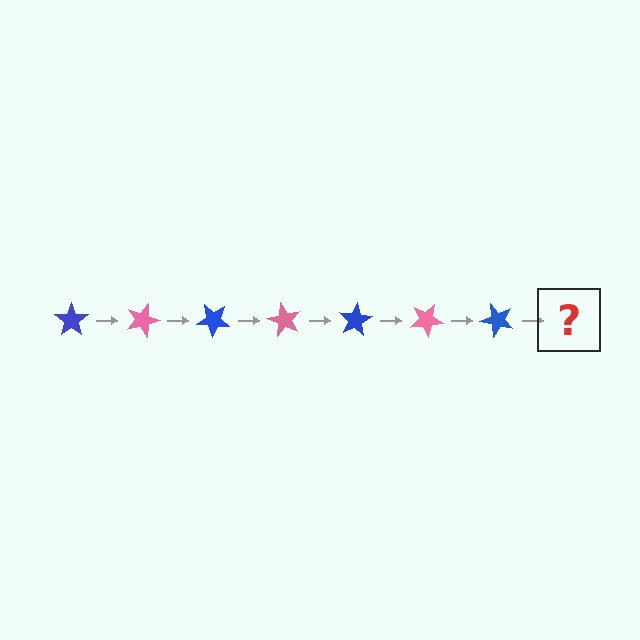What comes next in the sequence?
The next element should be a pink star, rotated 140 degrees from the start.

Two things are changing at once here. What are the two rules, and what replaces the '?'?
The two rules are that it rotates 20 degrees each step and the color cycles through blue and pink. The '?' should be a pink star, rotated 140 degrees from the start.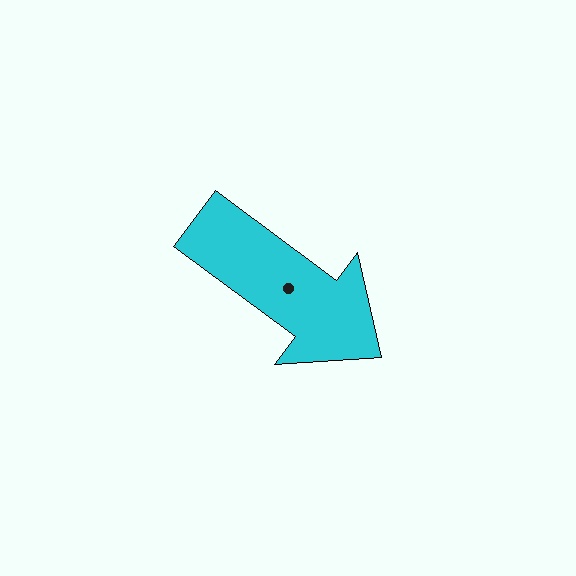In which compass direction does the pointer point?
Southeast.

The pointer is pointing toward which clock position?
Roughly 4 o'clock.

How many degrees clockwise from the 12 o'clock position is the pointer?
Approximately 127 degrees.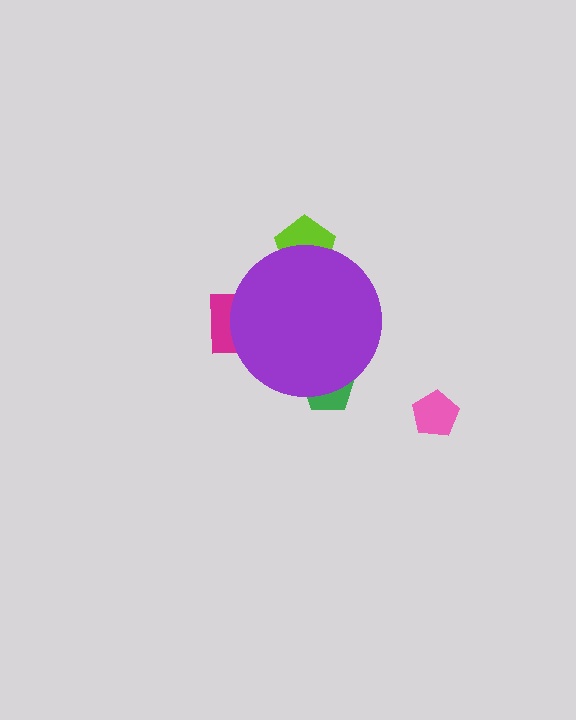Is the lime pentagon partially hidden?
Yes, the lime pentagon is partially hidden behind the purple circle.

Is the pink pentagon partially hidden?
No, the pink pentagon is fully visible.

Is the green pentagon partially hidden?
Yes, the green pentagon is partially hidden behind the purple circle.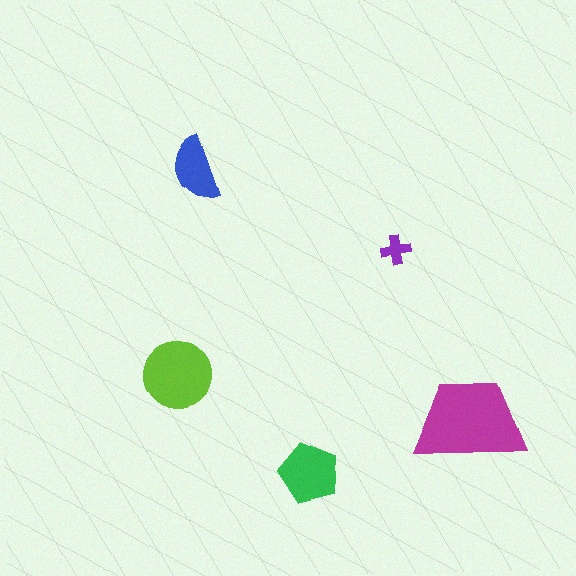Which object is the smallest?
The purple cross.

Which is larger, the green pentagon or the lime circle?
The lime circle.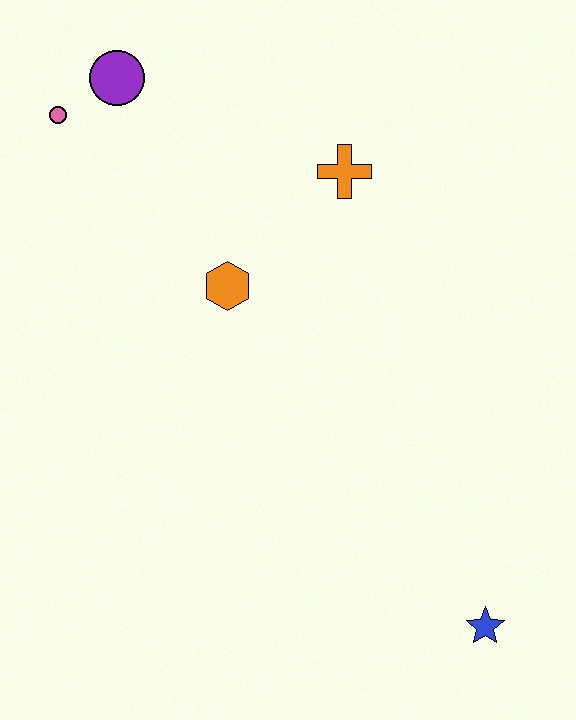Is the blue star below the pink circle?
Yes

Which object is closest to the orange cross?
The orange hexagon is closest to the orange cross.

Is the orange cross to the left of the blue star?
Yes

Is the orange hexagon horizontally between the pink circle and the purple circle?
No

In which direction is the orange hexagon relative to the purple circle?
The orange hexagon is below the purple circle.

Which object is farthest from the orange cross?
The blue star is farthest from the orange cross.